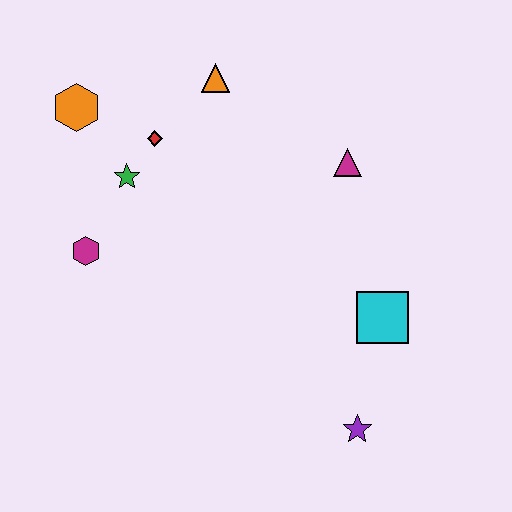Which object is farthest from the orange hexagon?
The purple star is farthest from the orange hexagon.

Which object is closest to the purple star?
The cyan square is closest to the purple star.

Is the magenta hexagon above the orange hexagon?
No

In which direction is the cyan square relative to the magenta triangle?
The cyan square is below the magenta triangle.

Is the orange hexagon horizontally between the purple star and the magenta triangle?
No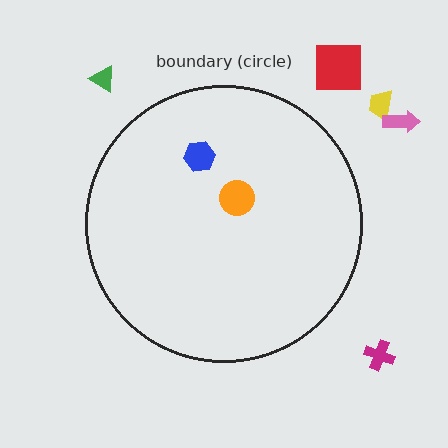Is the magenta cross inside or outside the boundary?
Outside.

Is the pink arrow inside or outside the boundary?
Outside.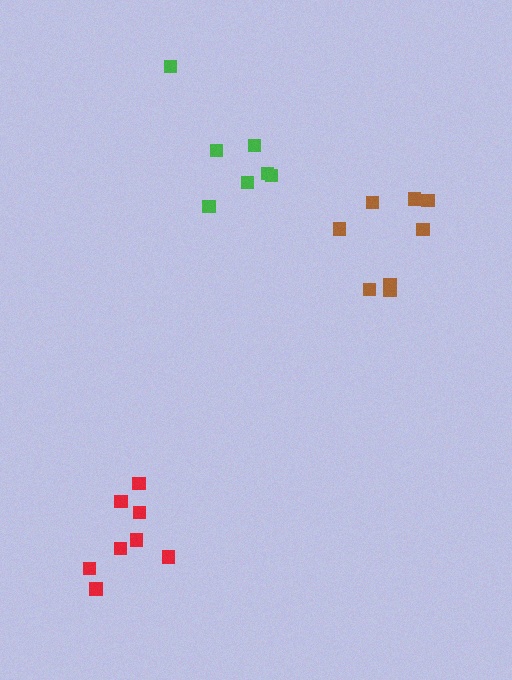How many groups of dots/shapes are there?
There are 3 groups.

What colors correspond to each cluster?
The clusters are colored: green, brown, red.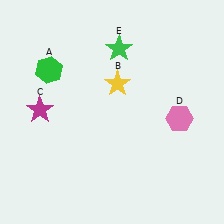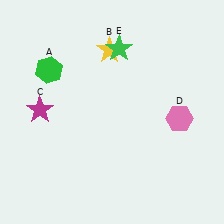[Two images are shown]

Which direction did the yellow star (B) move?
The yellow star (B) moved up.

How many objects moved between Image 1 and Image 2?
1 object moved between the two images.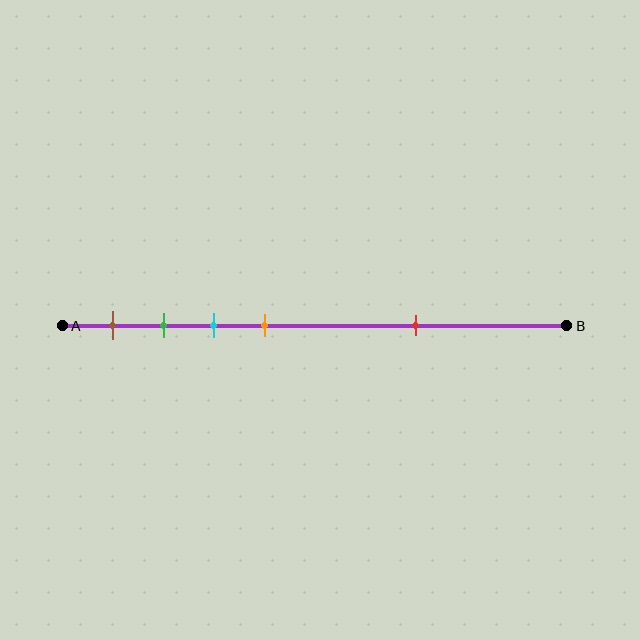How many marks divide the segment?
There are 5 marks dividing the segment.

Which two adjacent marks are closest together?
The green and cyan marks are the closest adjacent pair.